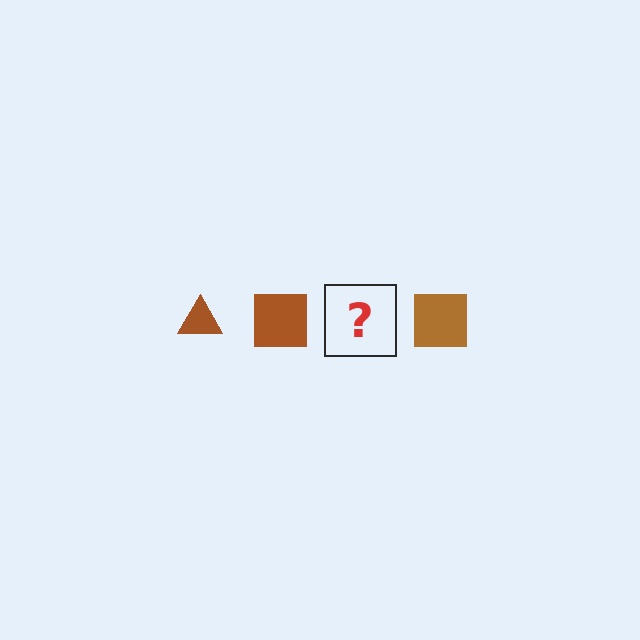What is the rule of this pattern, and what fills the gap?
The rule is that the pattern cycles through triangle, square shapes in brown. The gap should be filled with a brown triangle.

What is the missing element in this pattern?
The missing element is a brown triangle.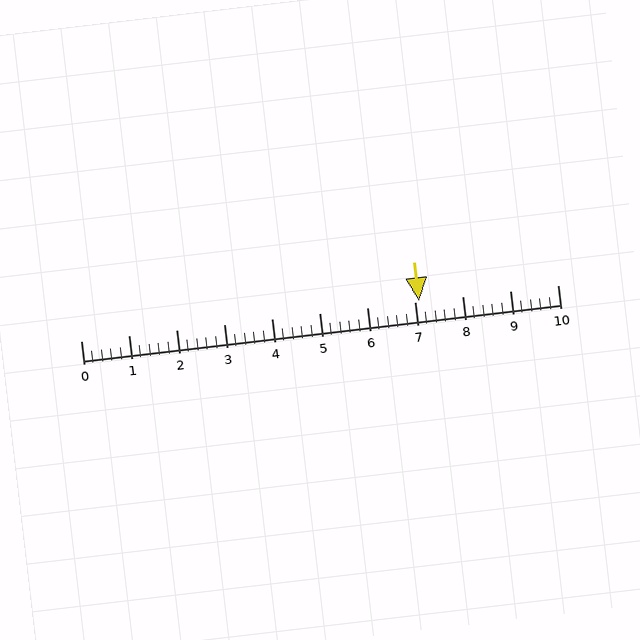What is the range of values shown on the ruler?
The ruler shows values from 0 to 10.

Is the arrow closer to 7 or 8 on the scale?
The arrow is closer to 7.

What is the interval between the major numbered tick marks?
The major tick marks are spaced 1 units apart.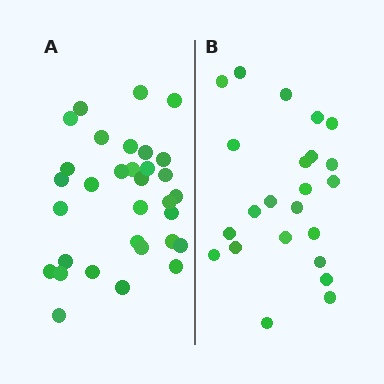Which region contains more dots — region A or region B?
Region A (the left region) has more dots.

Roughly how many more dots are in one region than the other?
Region A has roughly 8 or so more dots than region B.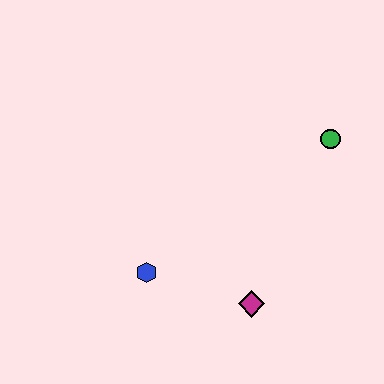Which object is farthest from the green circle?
The blue hexagon is farthest from the green circle.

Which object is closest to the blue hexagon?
The magenta diamond is closest to the blue hexagon.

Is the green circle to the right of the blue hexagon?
Yes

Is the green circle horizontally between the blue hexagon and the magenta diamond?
No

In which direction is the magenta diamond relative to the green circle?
The magenta diamond is below the green circle.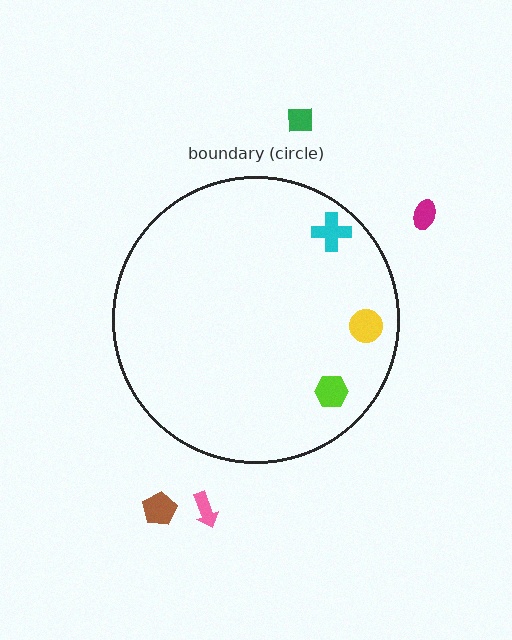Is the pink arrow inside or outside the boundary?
Outside.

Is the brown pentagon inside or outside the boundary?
Outside.